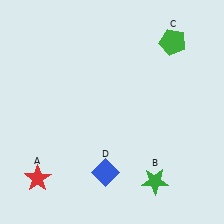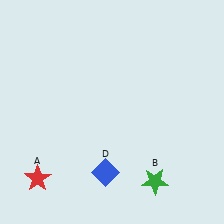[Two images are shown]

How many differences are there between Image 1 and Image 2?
There is 1 difference between the two images.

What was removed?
The green pentagon (C) was removed in Image 2.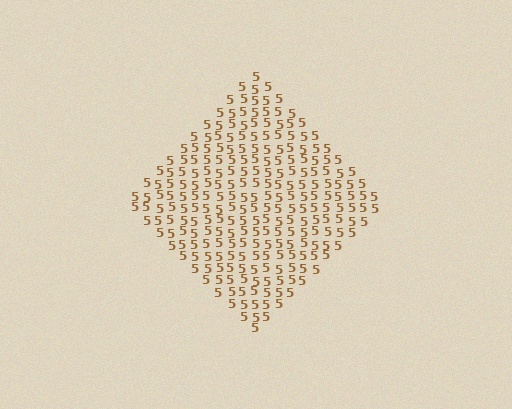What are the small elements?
The small elements are digit 5's.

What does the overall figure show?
The overall figure shows a diamond.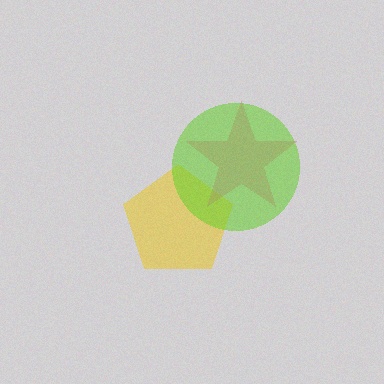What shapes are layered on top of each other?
The layered shapes are: a yellow pentagon, a pink star, a lime circle.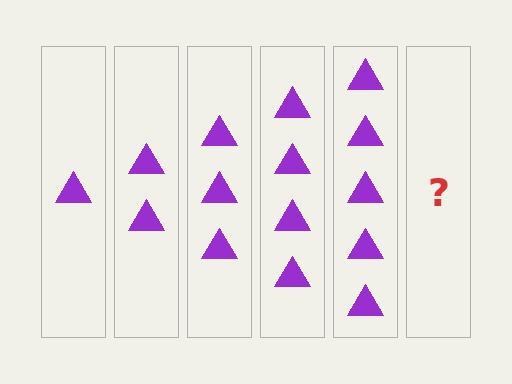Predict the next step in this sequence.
The next step is 6 triangles.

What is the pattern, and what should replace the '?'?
The pattern is that each step adds one more triangle. The '?' should be 6 triangles.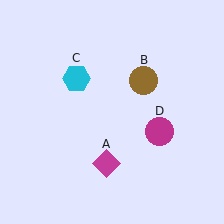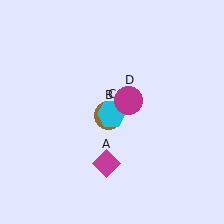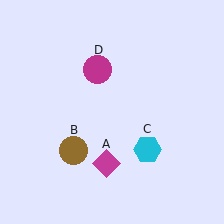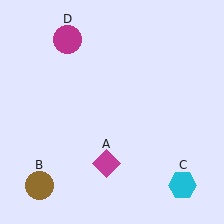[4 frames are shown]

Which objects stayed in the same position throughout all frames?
Magenta diamond (object A) remained stationary.